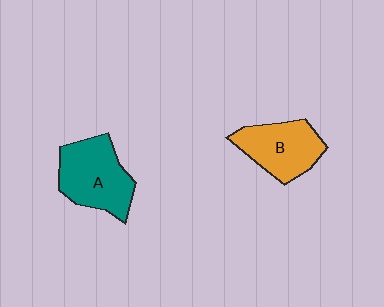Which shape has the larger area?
Shape A (teal).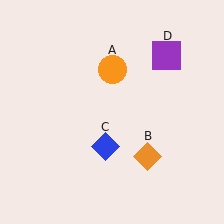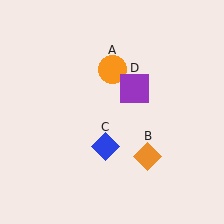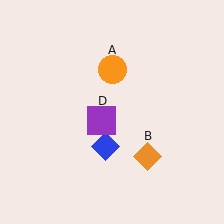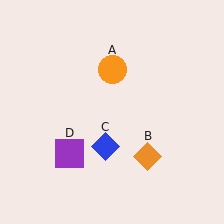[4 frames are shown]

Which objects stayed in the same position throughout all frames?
Orange circle (object A) and orange diamond (object B) and blue diamond (object C) remained stationary.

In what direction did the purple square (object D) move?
The purple square (object D) moved down and to the left.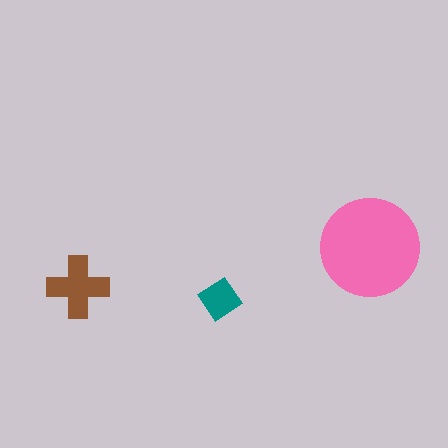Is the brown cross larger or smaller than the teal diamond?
Larger.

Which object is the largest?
The pink circle.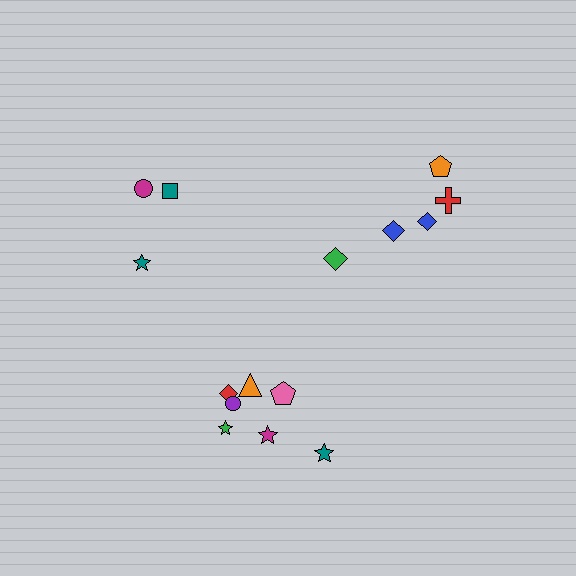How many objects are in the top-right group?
There are 5 objects.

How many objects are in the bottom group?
There are 7 objects.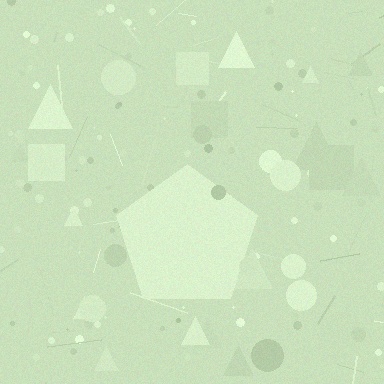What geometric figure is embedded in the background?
A pentagon is embedded in the background.